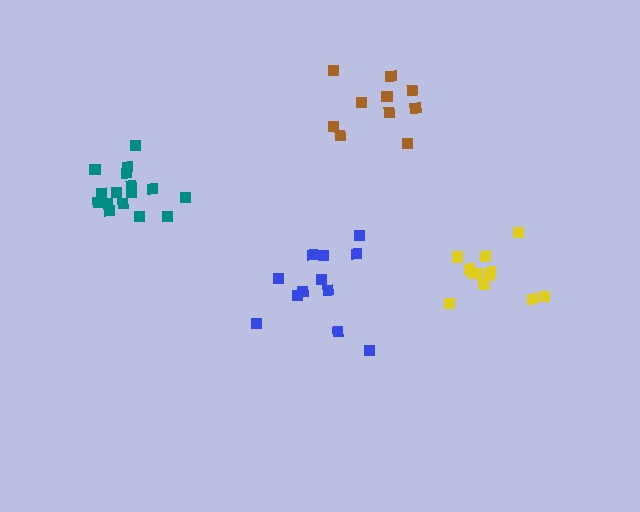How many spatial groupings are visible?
There are 4 spatial groupings.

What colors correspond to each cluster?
The clusters are colored: blue, brown, teal, yellow.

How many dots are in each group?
Group 1: 12 dots, Group 2: 10 dots, Group 3: 16 dots, Group 4: 12 dots (50 total).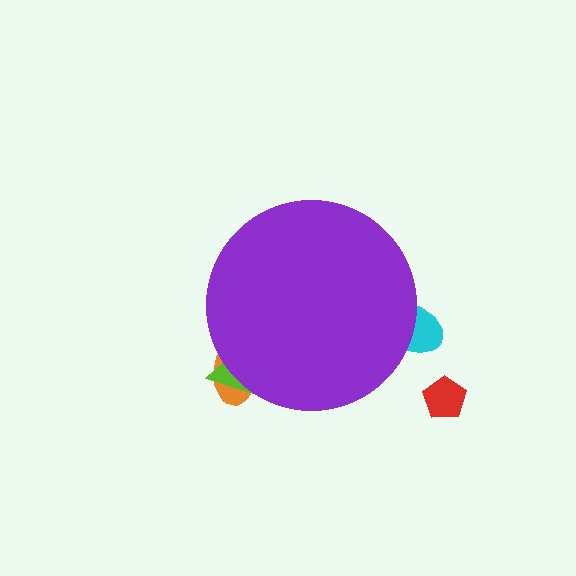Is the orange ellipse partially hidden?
Yes, the orange ellipse is partially hidden behind the purple circle.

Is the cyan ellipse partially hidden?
Yes, the cyan ellipse is partially hidden behind the purple circle.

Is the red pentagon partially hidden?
No, the red pentagon is fully visible.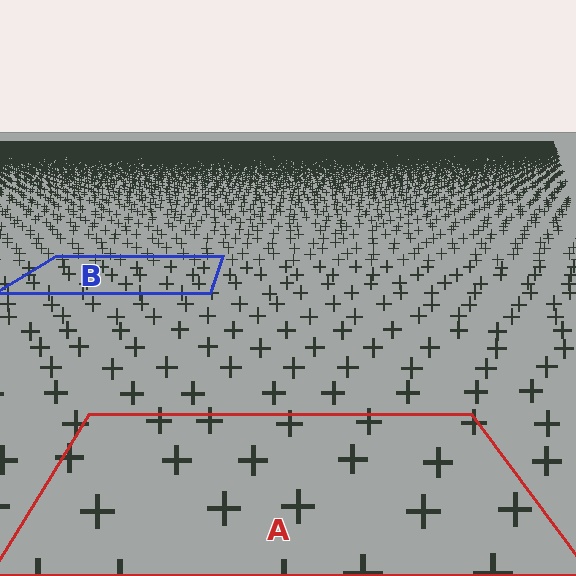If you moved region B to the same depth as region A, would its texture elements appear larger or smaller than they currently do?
They would appear larger. At a closer depth, the same texture elements are projected at a bigger on-screen size.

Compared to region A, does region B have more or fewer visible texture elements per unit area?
Region B has more texture elements per unit area — they are packed more densely because it is farther away.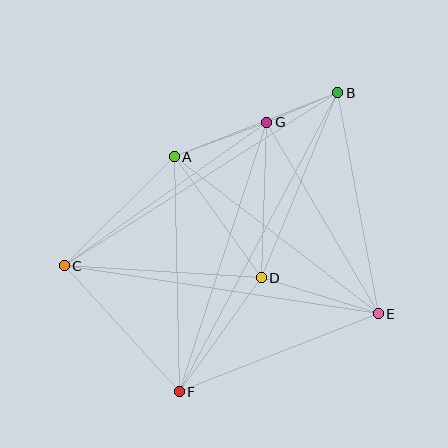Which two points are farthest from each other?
Points B and F are farthest from each other.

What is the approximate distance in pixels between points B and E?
The distance between B and E is approximately 225 pixels.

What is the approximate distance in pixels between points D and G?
The distance between D and G is approximately 156 pixels.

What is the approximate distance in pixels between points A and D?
The distance between A and D is approximately 149 pixels.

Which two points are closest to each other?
Points B and G are closest to each other.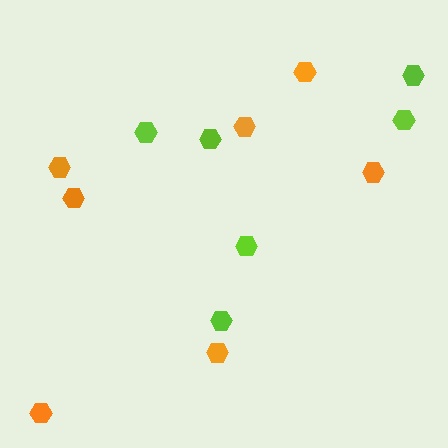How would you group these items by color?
There are 2 groups: one group of lime hexagons (6) and one group of orange hexagons (7).